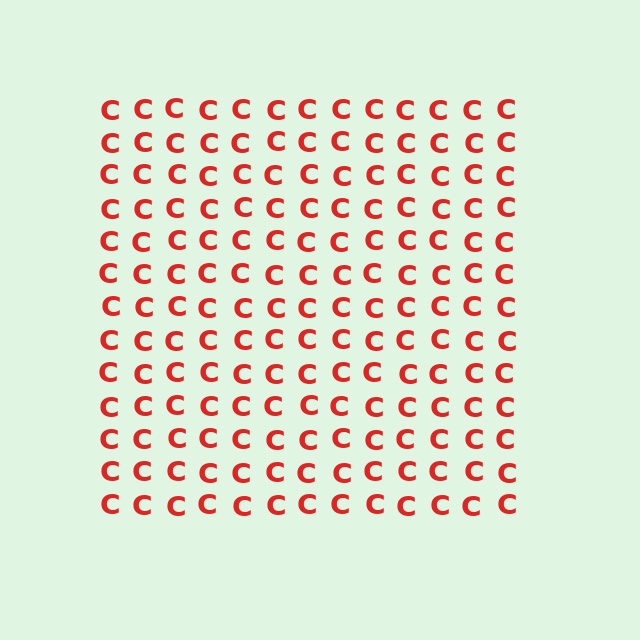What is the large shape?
The large shape is a square.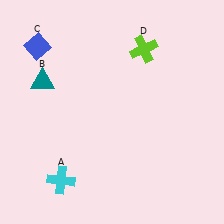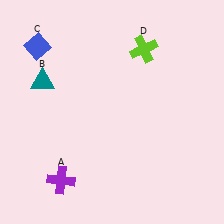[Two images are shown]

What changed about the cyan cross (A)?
In Image 1, A is cyan. In Image 2, it changed to purple.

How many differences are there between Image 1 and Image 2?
There is 1 difference between the two images.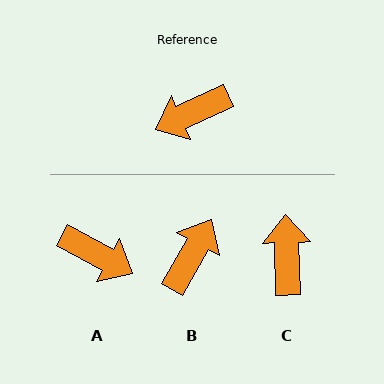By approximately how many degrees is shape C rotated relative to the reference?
Approximately 113 degrees clockwise.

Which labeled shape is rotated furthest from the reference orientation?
B, about 144 degrees away.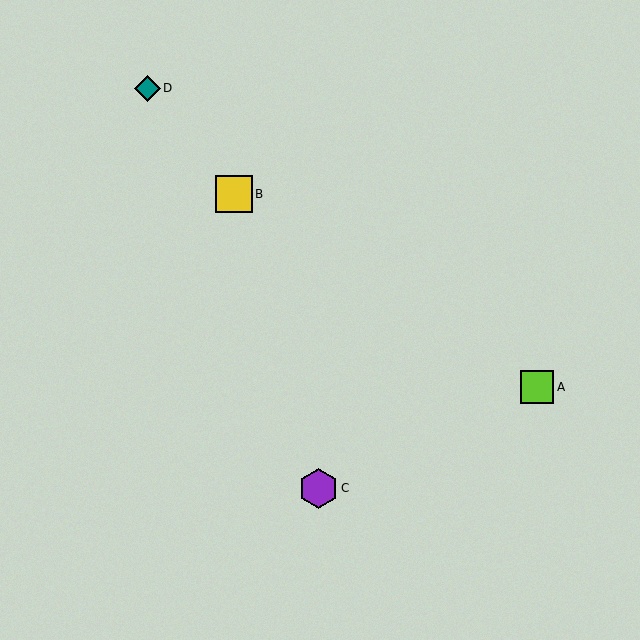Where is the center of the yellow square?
The center of the yellow square is at (234, 194).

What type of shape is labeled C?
Shape C is a purple hexagon.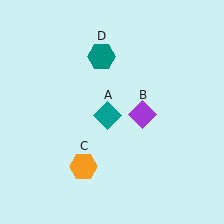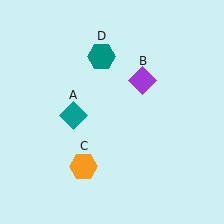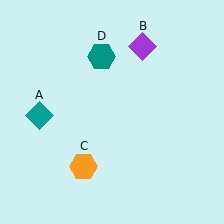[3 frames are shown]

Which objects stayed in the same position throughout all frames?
Orange hexagon (object C) and teal hexagon (object D) remained stationary.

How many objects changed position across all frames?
2 objects changed position: teal diamond (object A), purple diamond (object B).